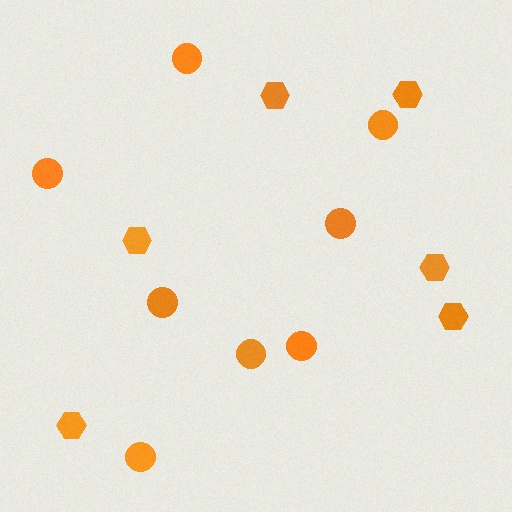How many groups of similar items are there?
There are 2 groups: one group of hexagons (6) and one group of circles (8).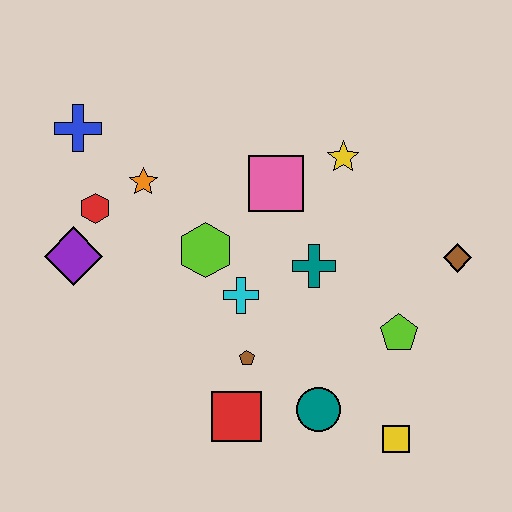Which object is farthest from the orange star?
The yellow square is farthest from the orange star.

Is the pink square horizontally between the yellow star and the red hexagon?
Yes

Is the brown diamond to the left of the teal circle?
No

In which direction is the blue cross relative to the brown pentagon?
The blue cross is above the brown pentagon.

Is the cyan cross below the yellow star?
Yes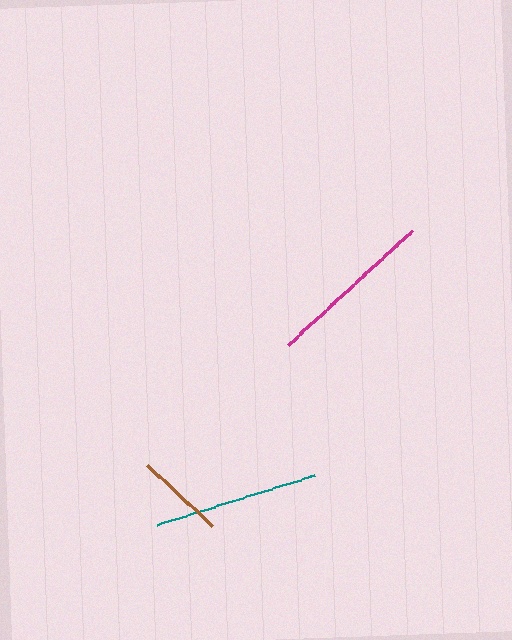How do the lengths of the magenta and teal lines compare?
The magenta and teal lines are approximately the same length.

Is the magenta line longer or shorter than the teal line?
The magenta line is longer than the teal line.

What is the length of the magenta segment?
The magenta segment is approximately 168 pixels long.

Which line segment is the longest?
The magenta line is the longest at approximately 168 pixels.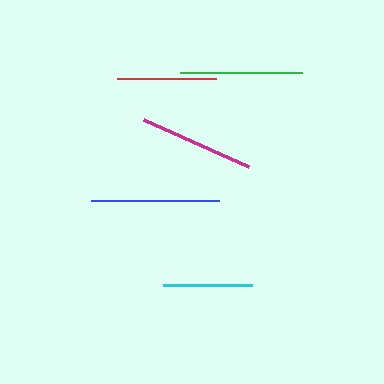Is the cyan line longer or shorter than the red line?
The red line is longer than the cyan line.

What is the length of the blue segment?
The blue segment is approximately 129 pixels long.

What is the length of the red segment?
The red segment is approximately 99 pixels long.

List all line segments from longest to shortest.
From longest to shortest: blue, green, magenta, red, cyan.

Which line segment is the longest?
The blue line is the longest at approximately 129 pixels.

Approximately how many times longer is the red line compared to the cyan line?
The red line is approximately 1.1 times the length of the cyan line.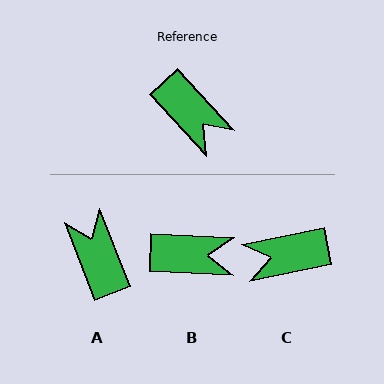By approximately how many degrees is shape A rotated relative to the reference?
Approximately 159 degrees counter-clockwise.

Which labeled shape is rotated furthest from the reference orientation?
A, about 159 degrees away.